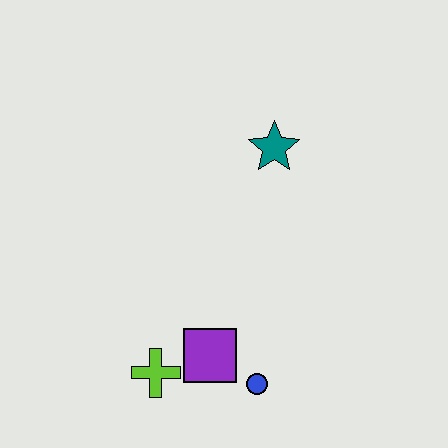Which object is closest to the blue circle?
The purple square is closest to the blue circle.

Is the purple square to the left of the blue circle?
Yes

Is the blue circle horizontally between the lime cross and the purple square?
No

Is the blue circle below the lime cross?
Yes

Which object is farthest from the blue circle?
The teal star is farthest from the blue circle.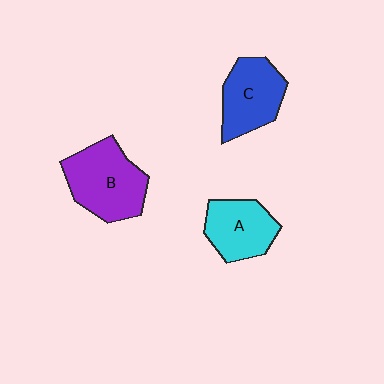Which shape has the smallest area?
Shape A (cyan).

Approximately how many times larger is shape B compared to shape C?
Approximately 1.2 times.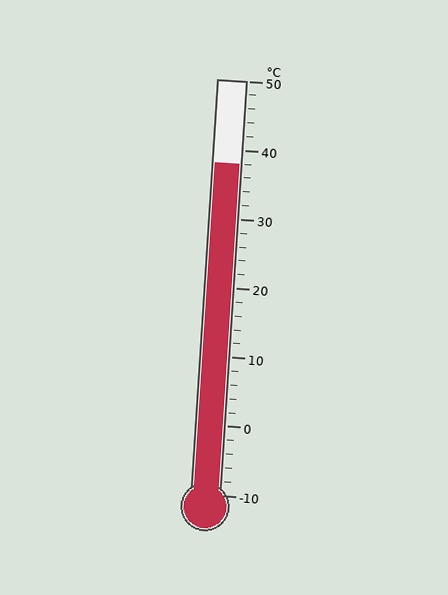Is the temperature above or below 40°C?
The temperature is below 40°C.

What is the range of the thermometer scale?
The thermometer scale ranges from -10°C to 50°C.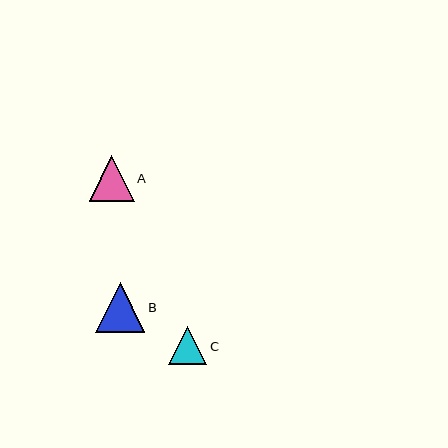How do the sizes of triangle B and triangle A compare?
Triangle B and triangle A are approximately the same size.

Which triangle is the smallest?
Triangle C is the smallest with a size of approximately 38 pixels.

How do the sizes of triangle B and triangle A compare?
Triangle B and triangle A are approximately the same size.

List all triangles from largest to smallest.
From largest to smallest: B, A, C.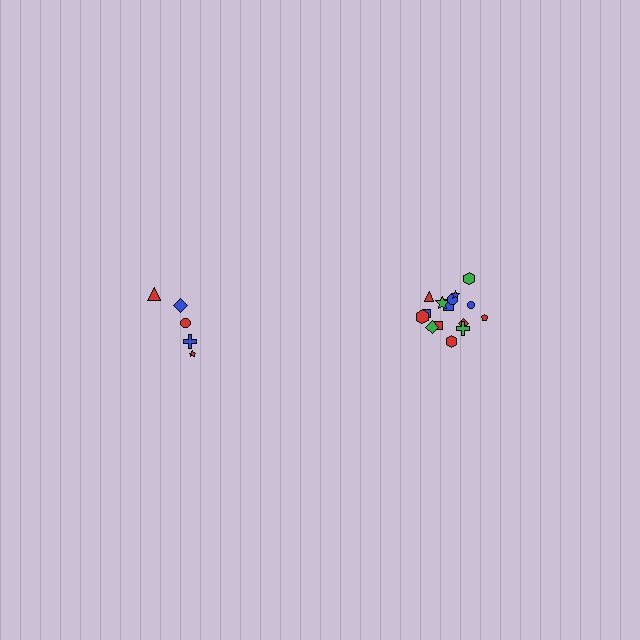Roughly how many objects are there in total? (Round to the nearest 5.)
Roughly 20 objects in total.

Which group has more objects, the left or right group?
The right group.